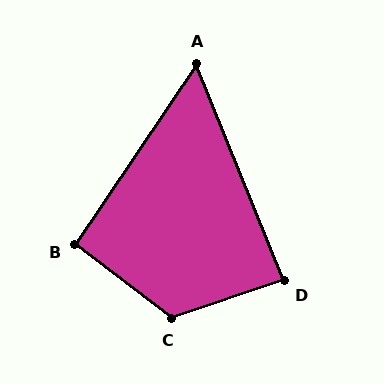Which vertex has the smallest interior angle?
A, at approximately 56 degrees.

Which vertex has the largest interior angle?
C, at approximately 124 degrees.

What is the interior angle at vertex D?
Approximately 86 degrees (approximately right).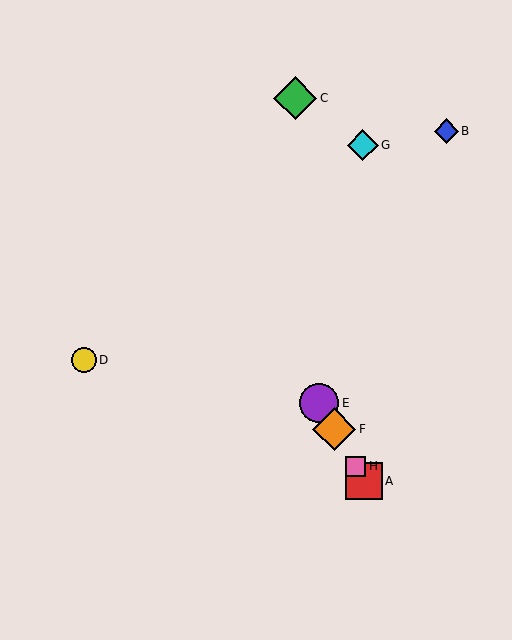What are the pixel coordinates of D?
Object D is at (84, 360).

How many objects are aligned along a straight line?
4 objects (A, E, F, H) are aligned along a straight line.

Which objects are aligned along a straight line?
Objects A, E, F, H are aligned along a straight line.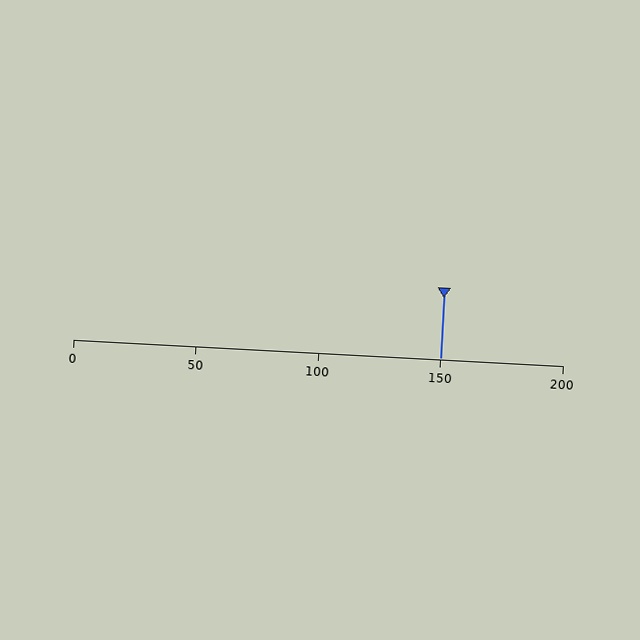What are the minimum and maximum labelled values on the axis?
The axis runs from 0 to 200.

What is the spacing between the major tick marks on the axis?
The major ticks are spaced 50 apart.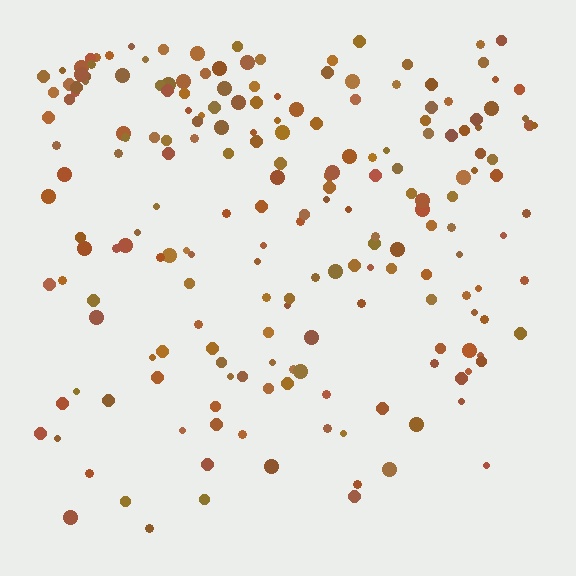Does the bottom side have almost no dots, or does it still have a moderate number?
Still a moderate number, just noticeably fewer than the top.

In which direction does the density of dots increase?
From bottom to top, with the top side densest.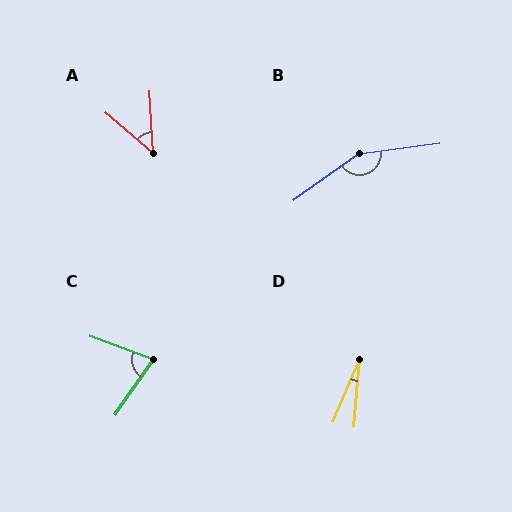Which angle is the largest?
B, at approximately 152 degrees.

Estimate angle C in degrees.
Approximately 75 degrees.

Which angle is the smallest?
D, at approximately 18 degrees.